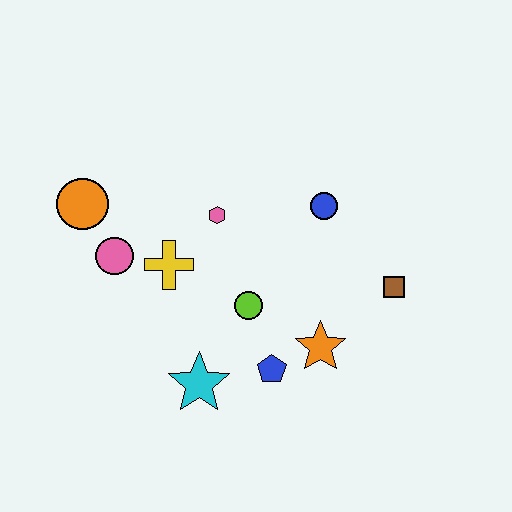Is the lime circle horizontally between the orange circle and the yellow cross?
No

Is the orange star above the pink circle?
No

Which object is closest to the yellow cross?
The pink circle is closest to the yellow cross.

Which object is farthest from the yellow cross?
The brown square is farthest from the yellow cross.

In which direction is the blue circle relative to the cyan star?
The blue circle is above the cyan star.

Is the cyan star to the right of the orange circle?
Yes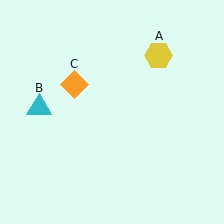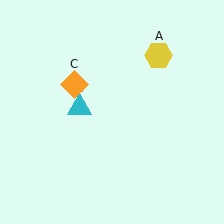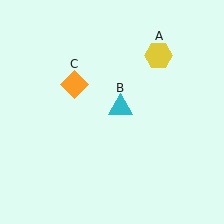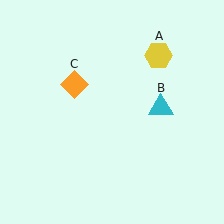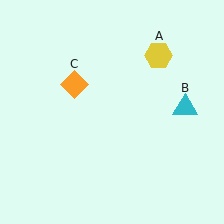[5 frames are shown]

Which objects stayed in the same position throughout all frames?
Yellow hexagon (object A) and orange diamond (object C) remained stationary.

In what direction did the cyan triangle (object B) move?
The cyan triangle (object B) moved right.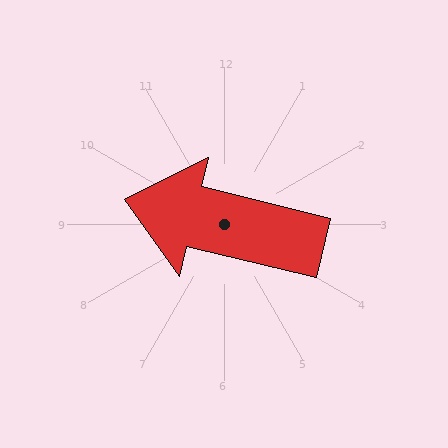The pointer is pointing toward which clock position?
Roughly 9 o'clock.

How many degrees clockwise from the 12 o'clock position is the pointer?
Approximately 284 degrees.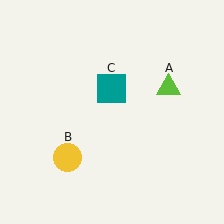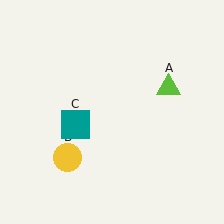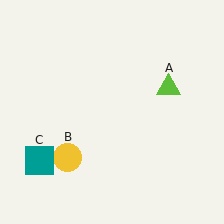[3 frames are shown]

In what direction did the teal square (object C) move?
The teal square (object C) moved down and to the left.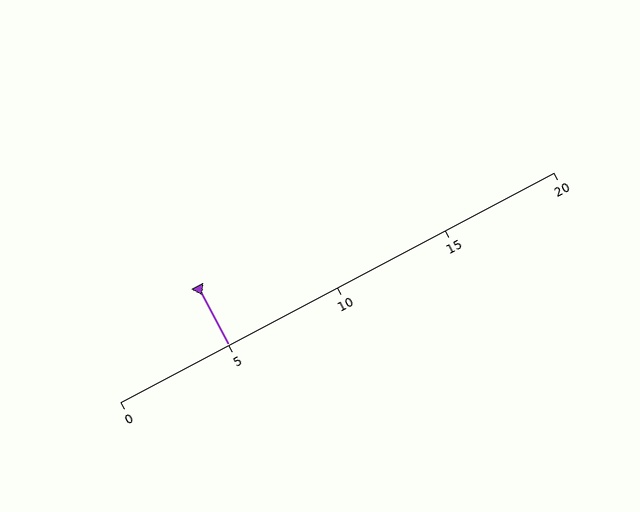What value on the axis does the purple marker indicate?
The marker indicates approximately 5.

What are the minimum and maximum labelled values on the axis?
The axis runs from 0 to 20.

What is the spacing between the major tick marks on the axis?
The major ticks are spaced 5 apart.